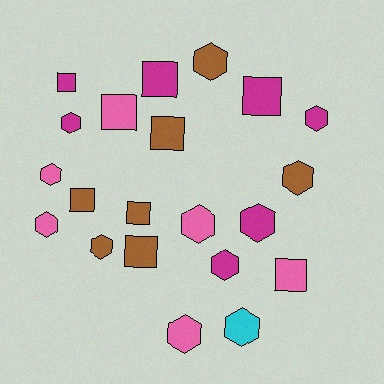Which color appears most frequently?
Brown, with 7 objects.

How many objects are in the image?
There are 21 objects.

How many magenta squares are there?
There are 3 magenta squares.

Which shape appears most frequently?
Hexagon, with 12 objects.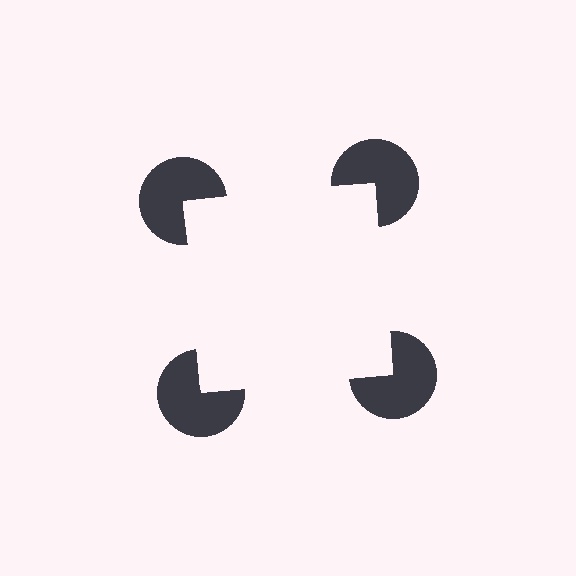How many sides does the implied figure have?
4 sides.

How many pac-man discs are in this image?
There are 4 — one at each vertex of the illusory square.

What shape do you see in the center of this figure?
An illusory square — its edges are inferred from the aligned wedge cuts in the pac-man discs, not physically drawn.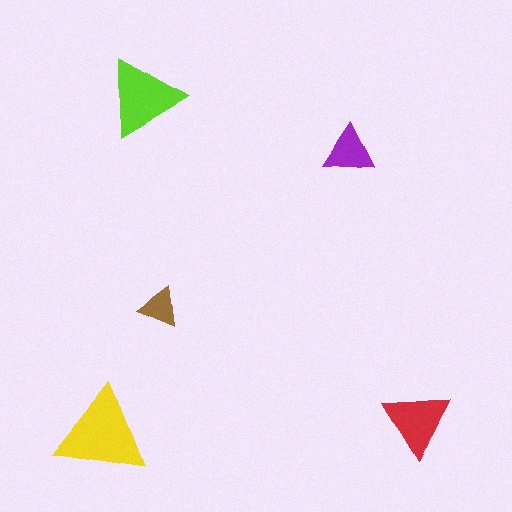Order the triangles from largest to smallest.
the yellow one, the lime one, the red one, the purple one, the brown one.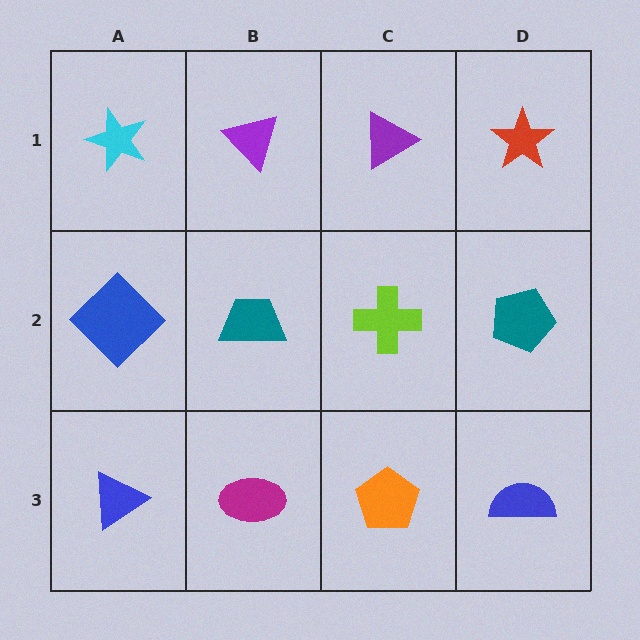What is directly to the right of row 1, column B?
A purple triangle.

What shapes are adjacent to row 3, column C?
A lime cross (row 2, column C), a magenta ellipse (row 3, column B), a blue semicircle (row 3, column D).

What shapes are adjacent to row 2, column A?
A cyan star (row 1, column A), a blue triangle (row 3, column A), a teal trapezoid (row 2, column B).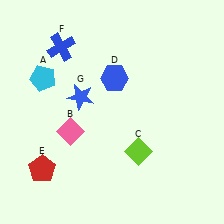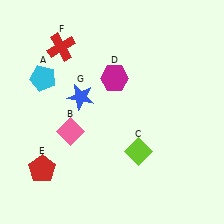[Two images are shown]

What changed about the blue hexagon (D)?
In Image 1, D is blue. In Image 2, it changed to magenta.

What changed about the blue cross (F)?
In Image 1, F is blue. In Image 2, it changed to red.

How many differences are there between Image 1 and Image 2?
There are 2 differences between the two images.